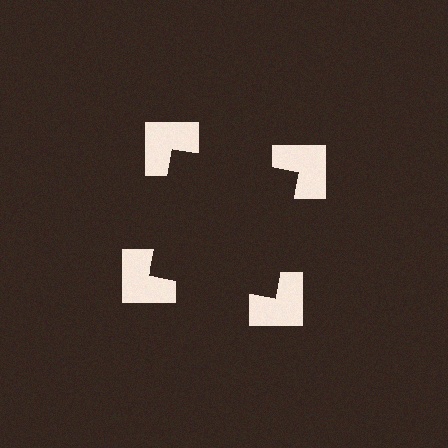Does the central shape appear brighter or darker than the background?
It typically appears slightly darker than the background, even though no actual brightness change is drawn.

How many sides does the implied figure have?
4 sides.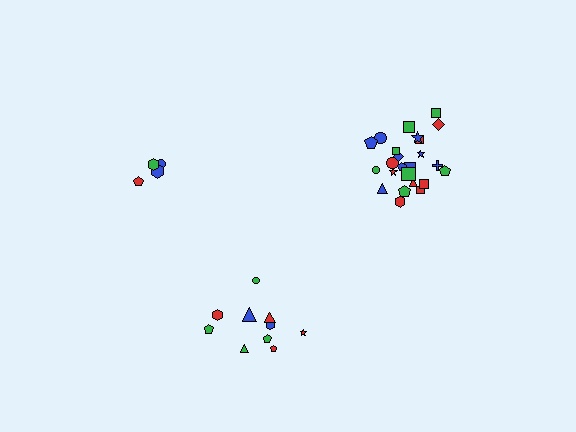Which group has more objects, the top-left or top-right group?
The top-right group.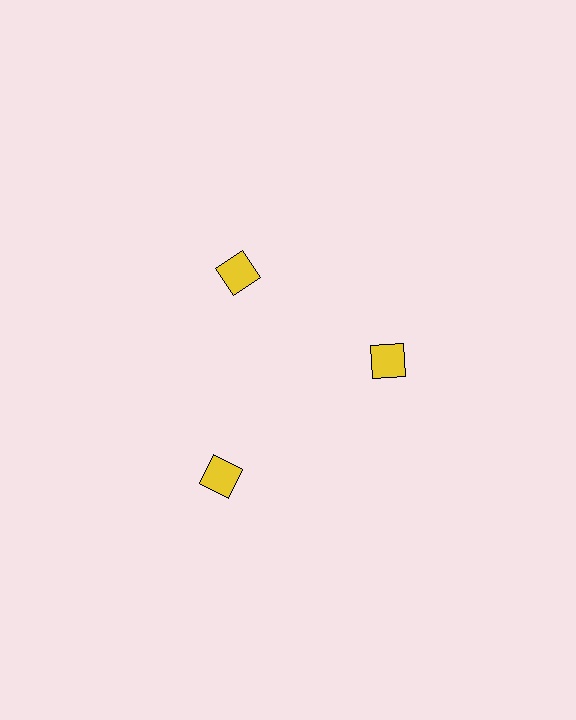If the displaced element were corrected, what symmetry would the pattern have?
It would have 3-fold rotational symmetry — the pattern would map onto itself every 120 degrees.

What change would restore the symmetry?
The symmetry would be restored by moving it inward, back onto the ring so that all 3 squares sit at equal angles and equal distance from the center.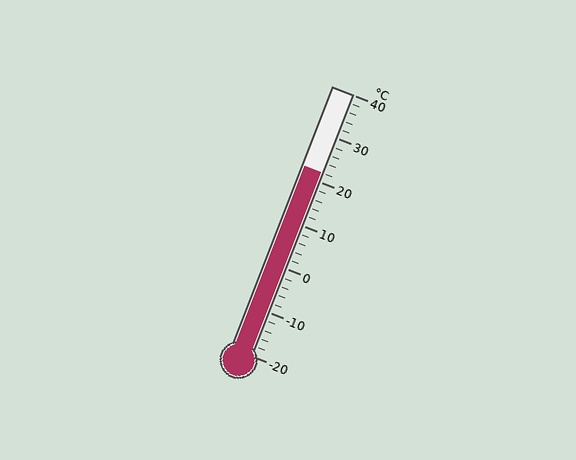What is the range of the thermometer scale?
The thermometer scale ranges from -20°C to 40°C.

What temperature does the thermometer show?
The thermometer shows approximately 22°C.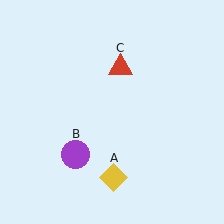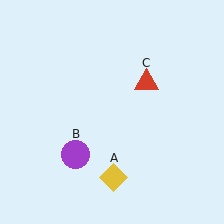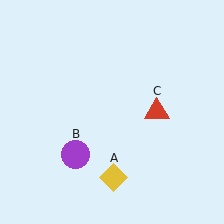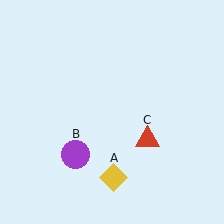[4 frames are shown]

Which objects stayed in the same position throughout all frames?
Yellow diamond (object A) and purple circle (object B) remained stationary.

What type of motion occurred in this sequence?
The red triangle (object C) rotated clockwise around the center of the scene.